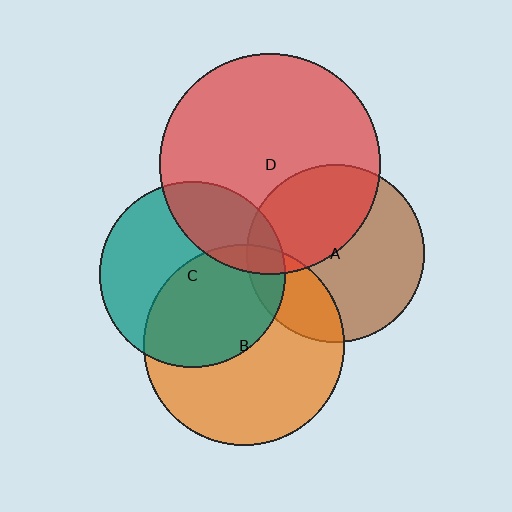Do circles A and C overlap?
Yes.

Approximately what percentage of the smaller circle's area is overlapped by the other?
Approximately 10%.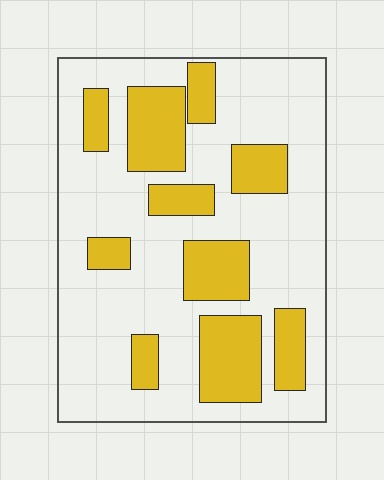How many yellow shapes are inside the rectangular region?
10.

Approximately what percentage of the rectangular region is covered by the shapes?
Approximately 30%.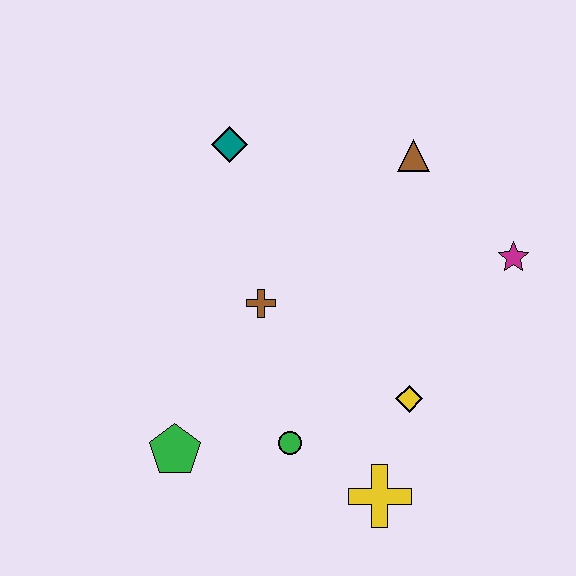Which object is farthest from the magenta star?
The green pentagon is farthest from the magenta star.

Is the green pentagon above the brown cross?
No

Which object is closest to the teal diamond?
The brown cross is closest to the teal diamond.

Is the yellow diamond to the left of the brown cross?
No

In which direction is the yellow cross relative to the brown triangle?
The yellow cross is below the brown triangle.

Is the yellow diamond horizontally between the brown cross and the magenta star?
Yes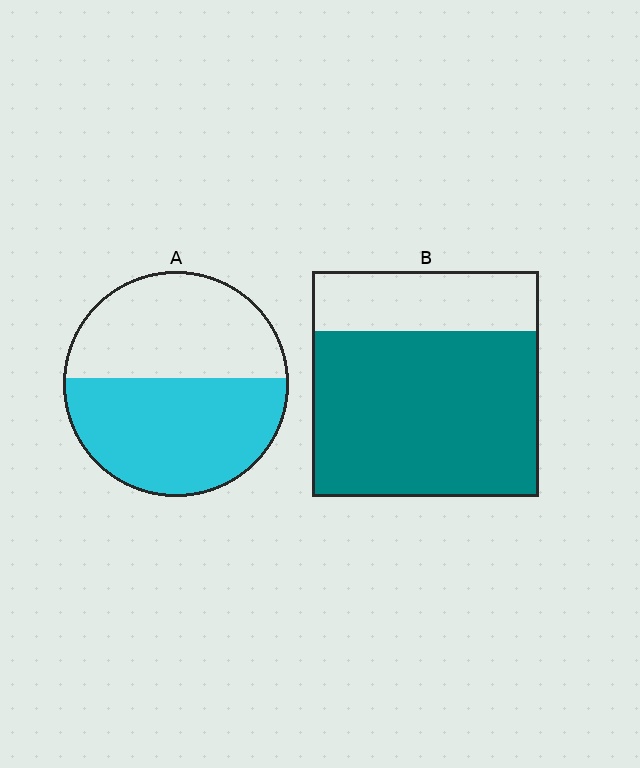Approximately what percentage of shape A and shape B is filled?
A is approximately 55% and B is approximately 75%.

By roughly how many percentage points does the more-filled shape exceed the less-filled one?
By roughly 20 percentage points (B over A).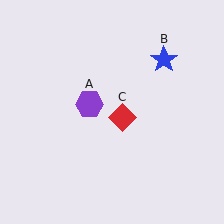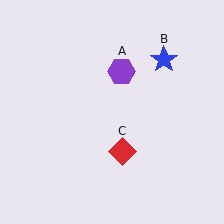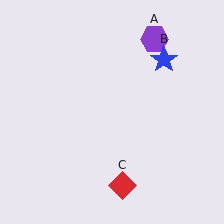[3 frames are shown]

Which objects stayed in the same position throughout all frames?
Blue star (object B) remained stationary.